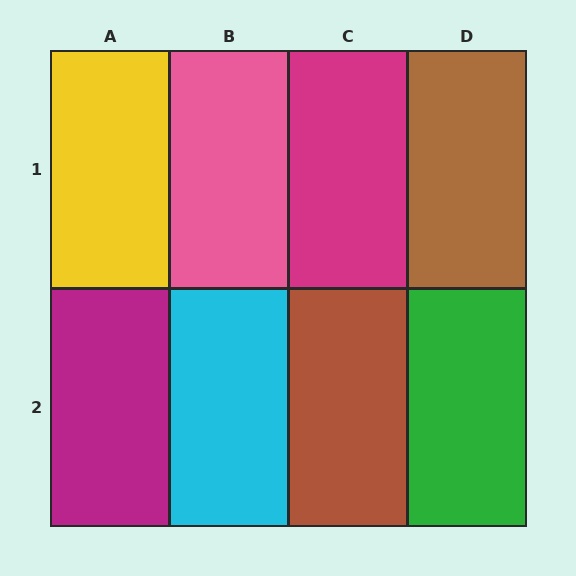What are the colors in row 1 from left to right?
Yellow, pink, magenta, brown.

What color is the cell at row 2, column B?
Cyan.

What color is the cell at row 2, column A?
Magenta.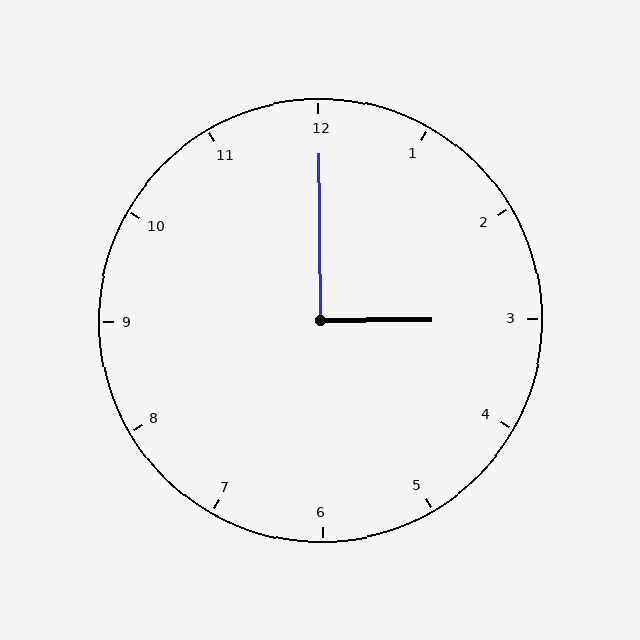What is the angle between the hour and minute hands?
Approximately 90 degrees.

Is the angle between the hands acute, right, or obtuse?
It is right.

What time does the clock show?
3:00.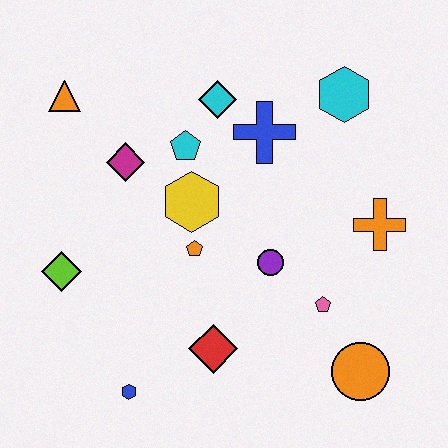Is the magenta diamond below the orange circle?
No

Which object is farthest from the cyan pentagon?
The orange circle is farthest from the cyan pentagon.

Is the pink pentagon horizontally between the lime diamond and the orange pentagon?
No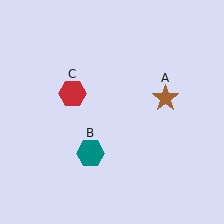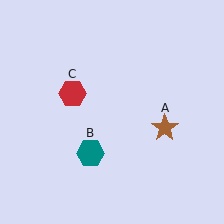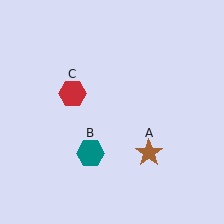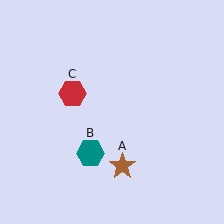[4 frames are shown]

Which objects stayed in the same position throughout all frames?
Teal hexagon (object B) and red hexagon (object C) remained stationary.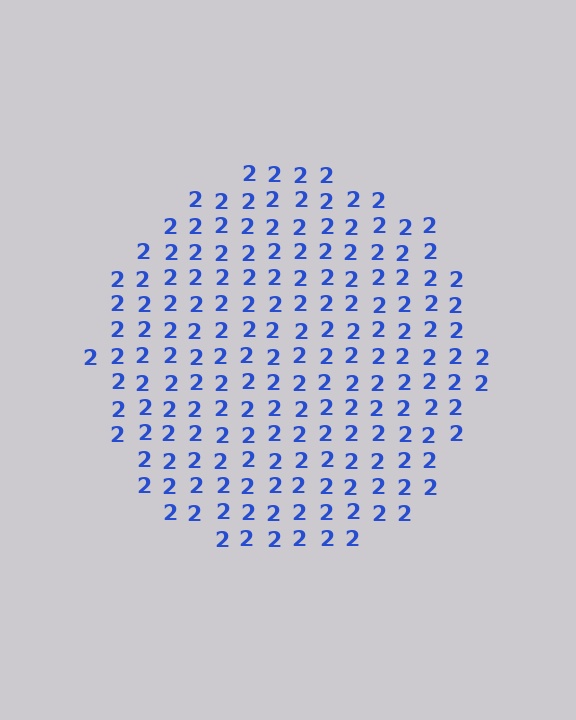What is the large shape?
The large shape is a circle.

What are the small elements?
The small elements are digit 2's.